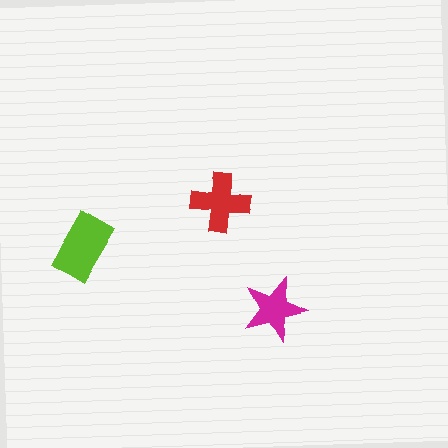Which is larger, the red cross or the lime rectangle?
The lime rectangle.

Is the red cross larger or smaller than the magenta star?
Larger.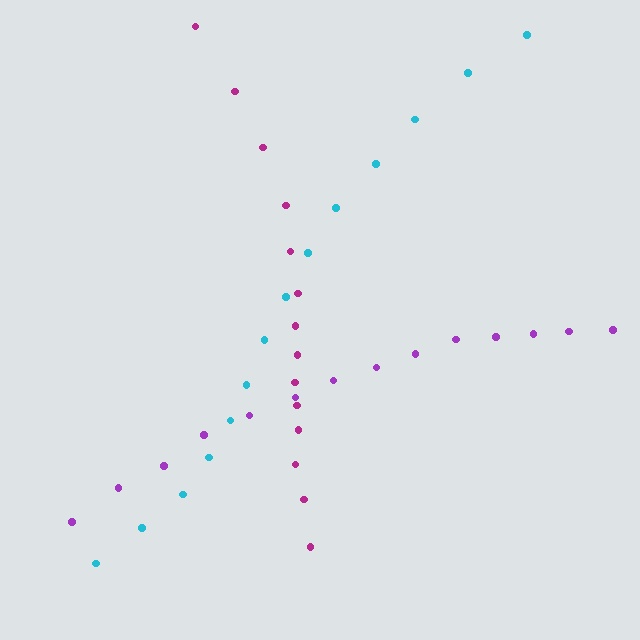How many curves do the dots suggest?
There are 3 distinct paths.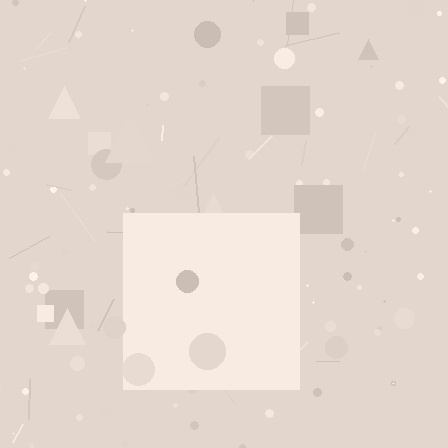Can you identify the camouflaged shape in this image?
The camouflaged shape is a square.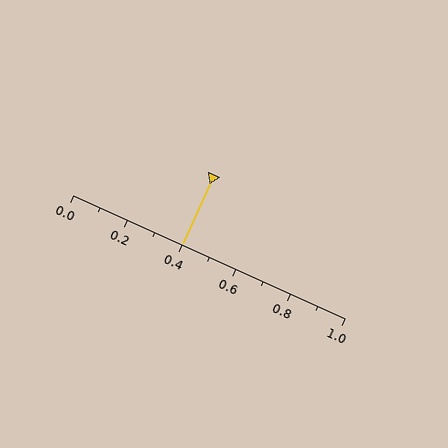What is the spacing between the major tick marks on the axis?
The major ticks are spaced 0.2 apart.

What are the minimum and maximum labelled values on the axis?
The axis runs from 0.0 to 1.0.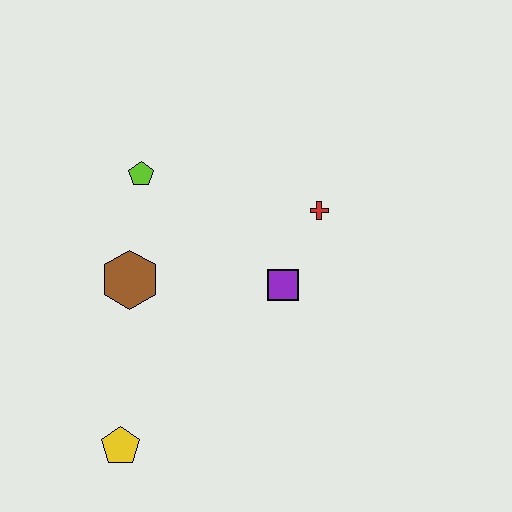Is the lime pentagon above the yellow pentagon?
Yes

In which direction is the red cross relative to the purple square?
The red cross is above the purple square.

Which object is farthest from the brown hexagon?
The red cross is farthest from the brown hexagon.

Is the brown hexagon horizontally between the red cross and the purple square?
No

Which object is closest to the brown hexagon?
The lime pentagon is closest to the brown hexagon.